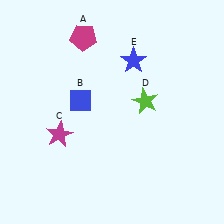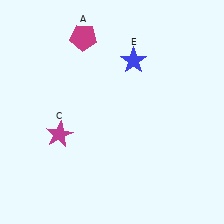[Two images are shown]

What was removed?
The blue diamond (B), the lime star (D) were removed in Image 2.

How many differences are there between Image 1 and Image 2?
There are 2 differences between the two images.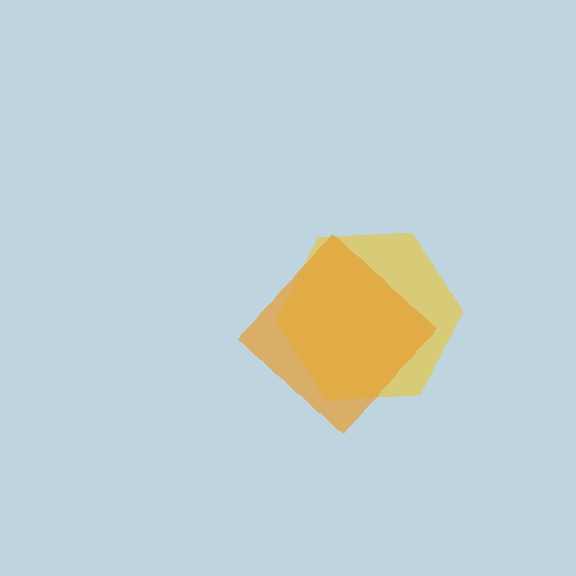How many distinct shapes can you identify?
There are 2 distinct shapes: a yellow hexagon, an orange diamond.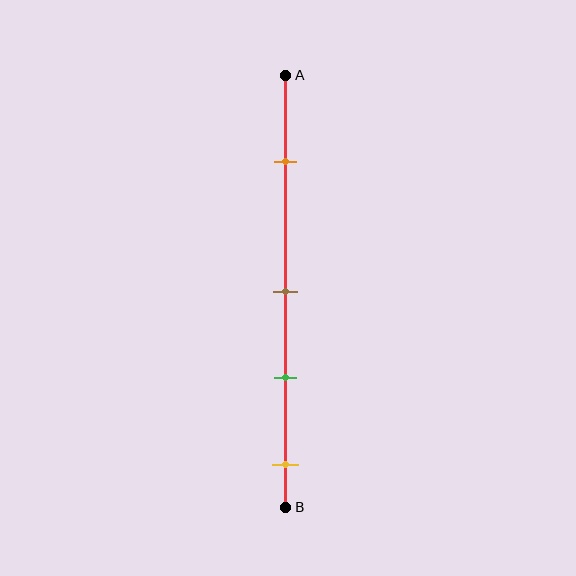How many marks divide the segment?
There are 4 marks dividing the segment.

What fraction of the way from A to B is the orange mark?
The orange mark is approximately 20% (0.2) of the way from A to B.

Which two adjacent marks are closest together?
The brown and green marks are the closest adjacent pair.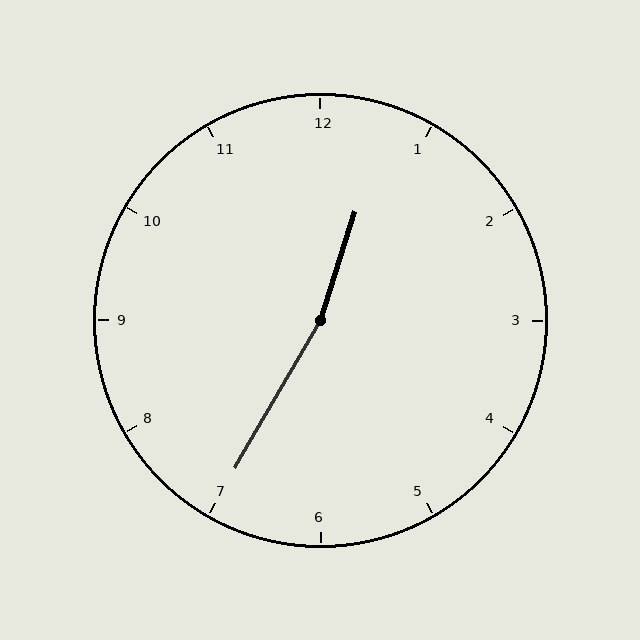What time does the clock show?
12:35.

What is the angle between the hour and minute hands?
Approximately 168 degrees.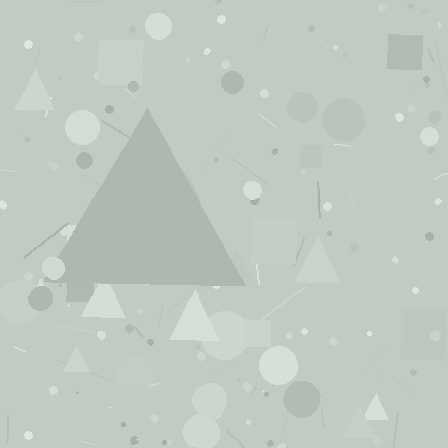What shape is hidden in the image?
A triangle is hidden in the image.